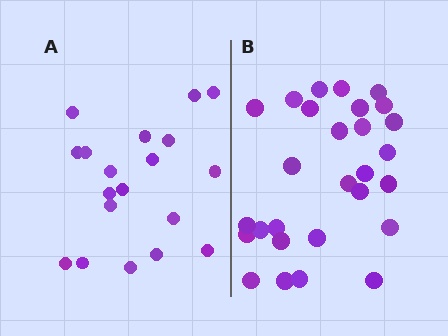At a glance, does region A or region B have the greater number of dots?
Region B (the right region) has more dots.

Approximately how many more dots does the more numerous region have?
Region B has roughly 8 or so more dots than region A.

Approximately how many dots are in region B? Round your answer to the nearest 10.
About 30 dots. (The exact count is 28, which rounds to 30.)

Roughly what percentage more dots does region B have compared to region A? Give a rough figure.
About 45% more.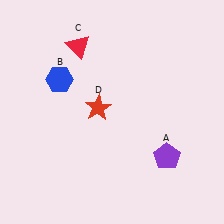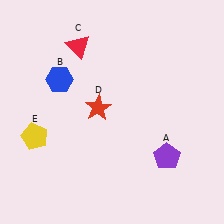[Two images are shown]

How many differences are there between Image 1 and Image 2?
There is 1 difference between the two images.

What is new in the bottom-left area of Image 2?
A yellow pentagon (E) was added in the bottom-left area of Image 2.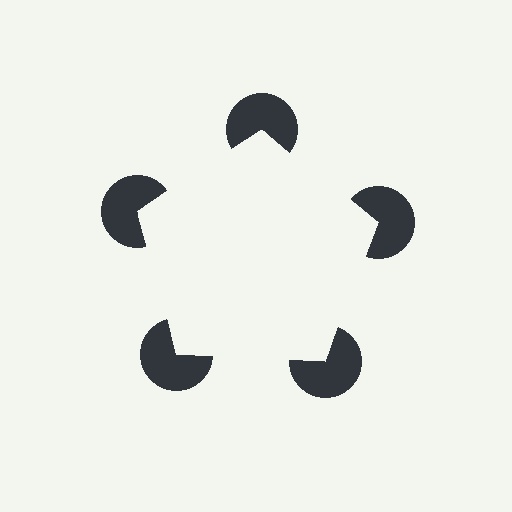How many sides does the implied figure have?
5 sides.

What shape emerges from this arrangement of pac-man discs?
An illusory pentagon — its edges are inferred from the aligned wedge cuts in the pac-man discs, not physically drawn.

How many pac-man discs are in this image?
There are 5 — one at each vertex of the illusory pentagon.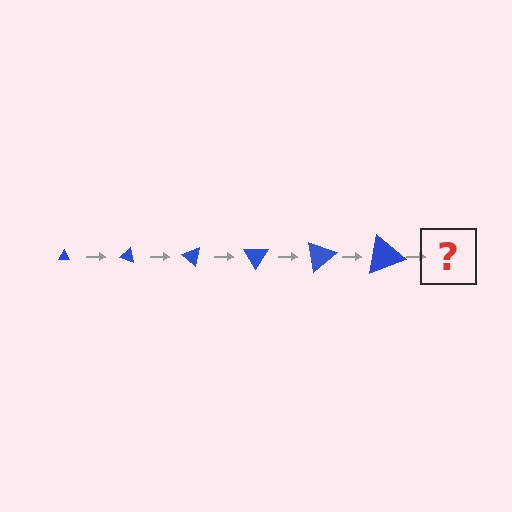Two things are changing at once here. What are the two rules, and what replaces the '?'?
The two rules are that the triangle grows larger each step and it rotates 20 degrees each step. The '?' should be a triangle, larger than the previous one and rotated 120 degrees from the start.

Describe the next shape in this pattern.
It should be a triangle, larger than the previous one and rotated 120 degrees from the start.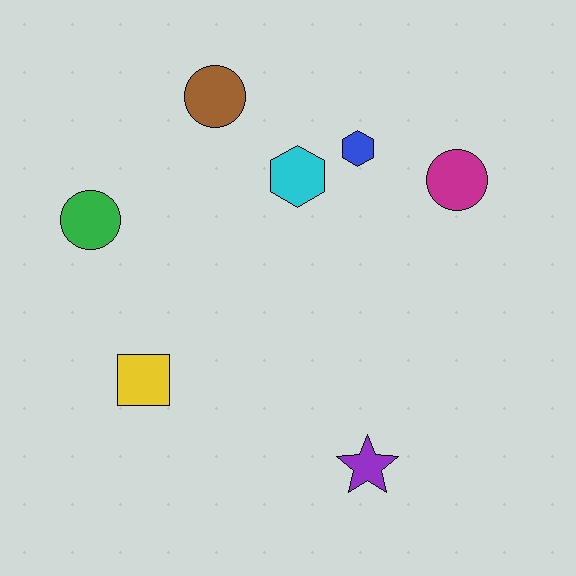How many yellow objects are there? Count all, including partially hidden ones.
There is 1 yellow object.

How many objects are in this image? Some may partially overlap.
There are 7 objects.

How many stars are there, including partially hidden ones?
There is 1 star.